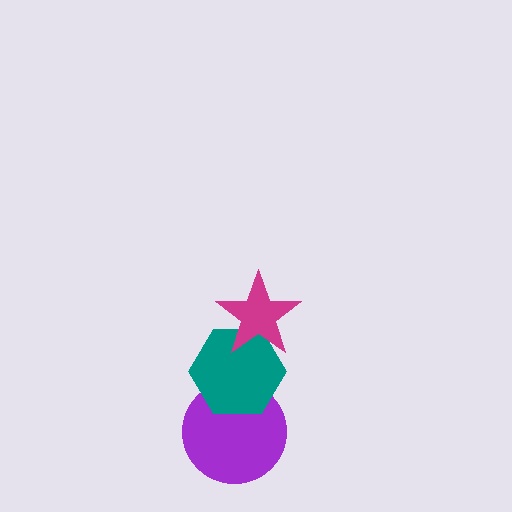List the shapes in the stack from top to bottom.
From top to bottom: the magenta star, the teal hexagon, the purple circle.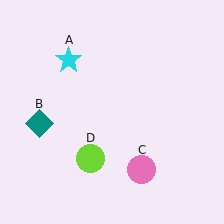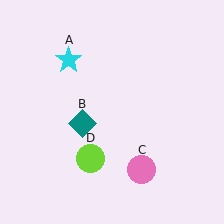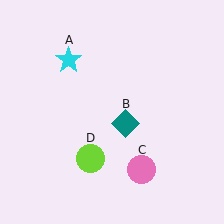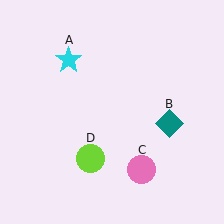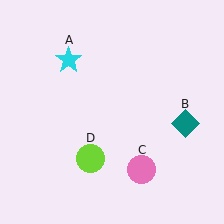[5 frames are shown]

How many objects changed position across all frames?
1 object changed position: teal diamond (object B).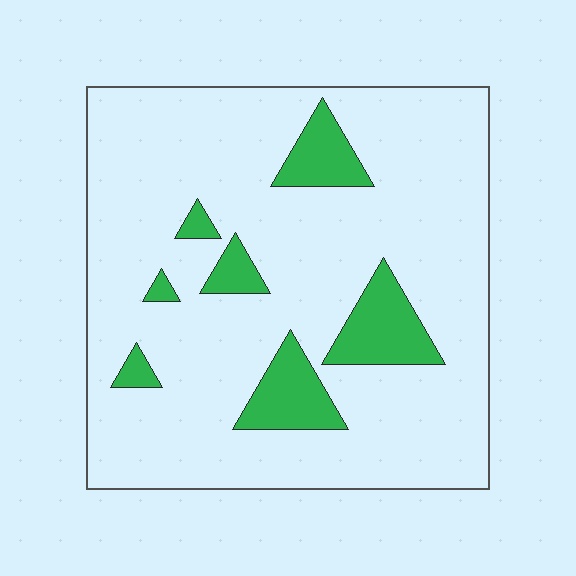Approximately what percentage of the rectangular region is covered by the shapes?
Approximately 15%.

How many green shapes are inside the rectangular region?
7.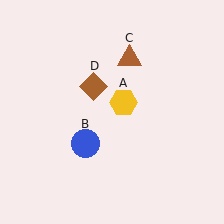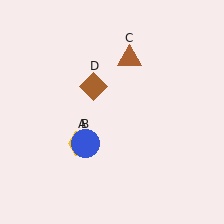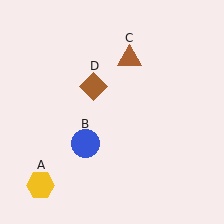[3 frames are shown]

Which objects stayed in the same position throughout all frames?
Blue circle (object B) and brown triangle (object C) and brown diamond (object D) remained stationary.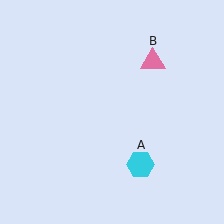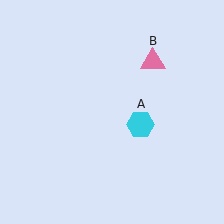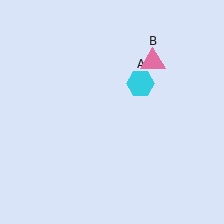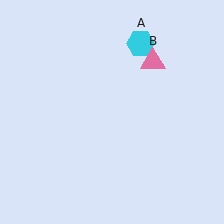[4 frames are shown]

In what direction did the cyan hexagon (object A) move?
The cyan hexagon (object A) moved up.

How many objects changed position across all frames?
1 object changed position: cyan hexagon (object A).